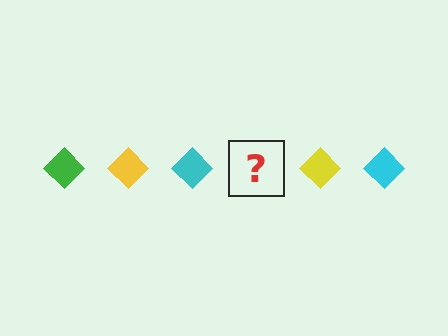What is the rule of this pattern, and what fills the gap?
The rule is that the pattern cycles through green, yellow, cyan diamonds. The gap should be filled with a green diamond.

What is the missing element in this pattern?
The missing element is a green diamond.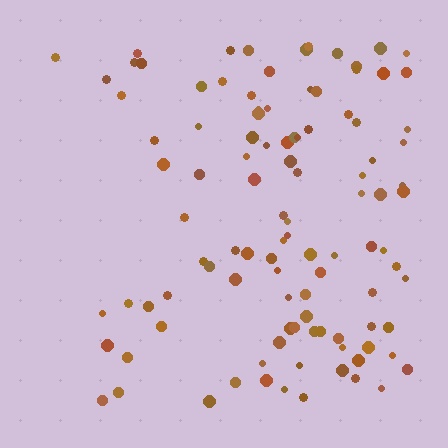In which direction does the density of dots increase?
From left to right, with the right side densest.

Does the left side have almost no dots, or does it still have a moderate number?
Still a moderate number, just noticeably fewer than the right.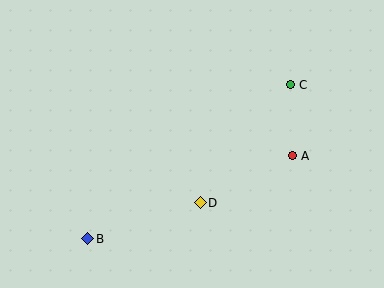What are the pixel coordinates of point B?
Point B is at (88, 239).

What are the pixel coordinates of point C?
Point C is at (291, 85).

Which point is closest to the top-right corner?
Point C is closest to the top-right corner.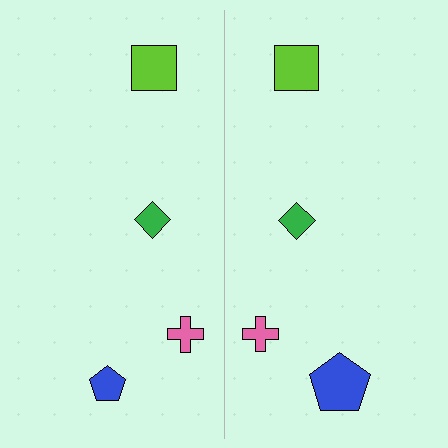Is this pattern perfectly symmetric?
No, the pattern is not perfectly symmetric. The blue pentagon on the right side has a different size than its mirror counterpart.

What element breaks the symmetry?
The blue pentagon on the right side has a different size than its mirror counterpart.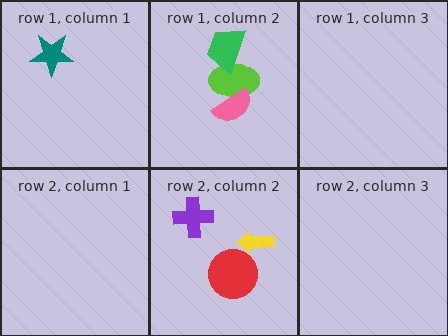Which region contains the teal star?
The row 1, column 1 region.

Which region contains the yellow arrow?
The row 2, column 2 region.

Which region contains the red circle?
The row 2, column 2 region.